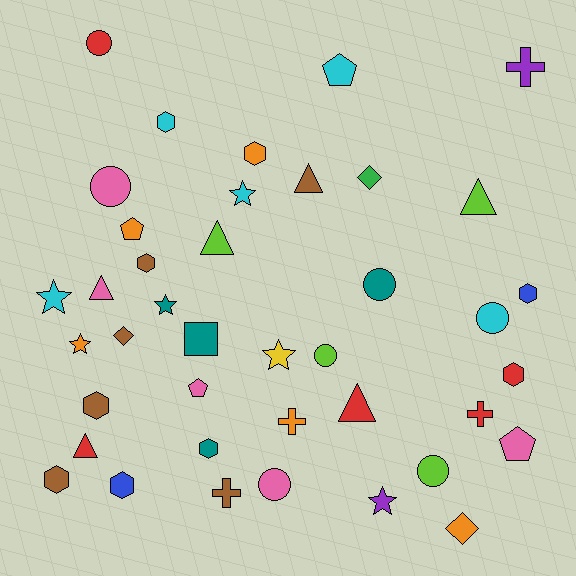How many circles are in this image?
There are 7 circles.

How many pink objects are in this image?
There are 5 pink objects.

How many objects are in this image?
There are 40 objects.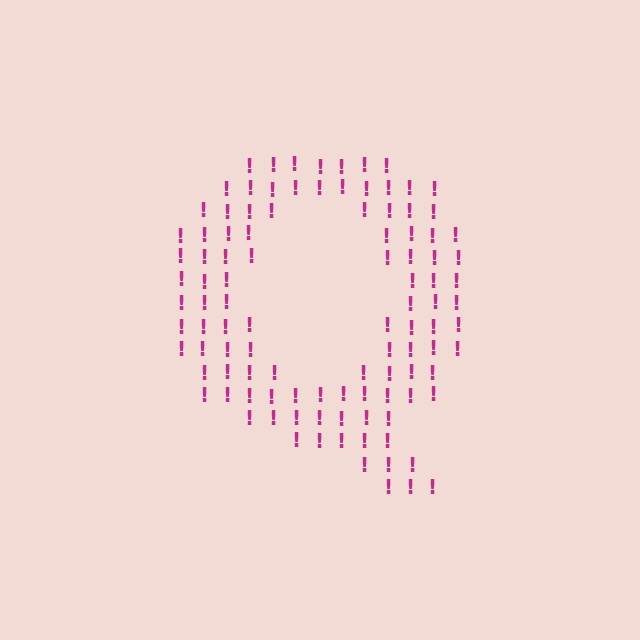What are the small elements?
The small elements are exclamation marks.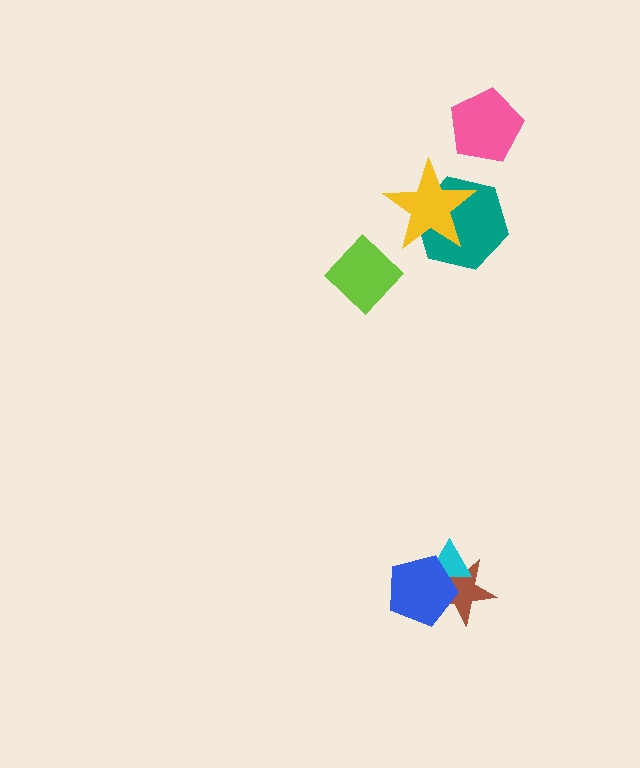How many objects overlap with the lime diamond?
0 objects overlap with the lime diamond.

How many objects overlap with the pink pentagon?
0 objects overlap with the pink pentagon.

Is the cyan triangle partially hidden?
Yes, it is partially covered by another shape.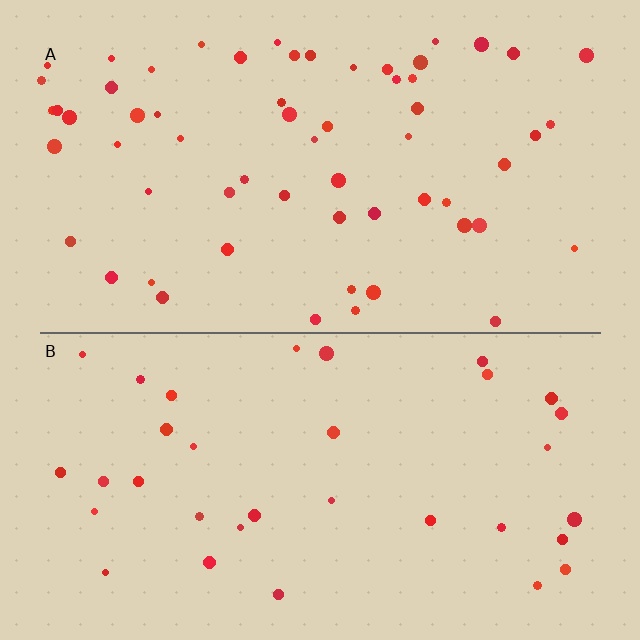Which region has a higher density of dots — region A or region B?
A (the top).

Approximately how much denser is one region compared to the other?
Approximately 1.8× — region A over region B.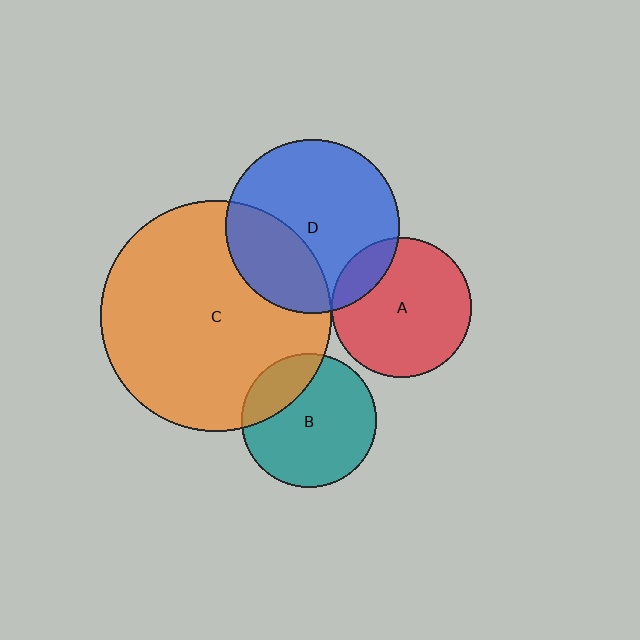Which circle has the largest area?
Circle C (orange).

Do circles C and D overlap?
Yes.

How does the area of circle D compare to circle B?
Approximately 1.7 times.